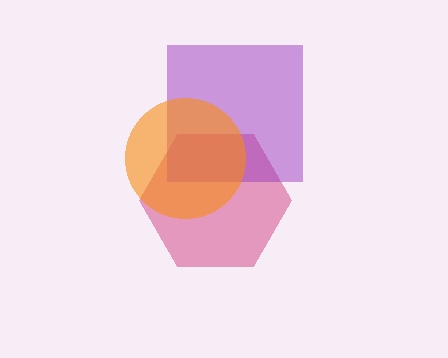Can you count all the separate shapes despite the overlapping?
Yes, there are 3 separate shapes.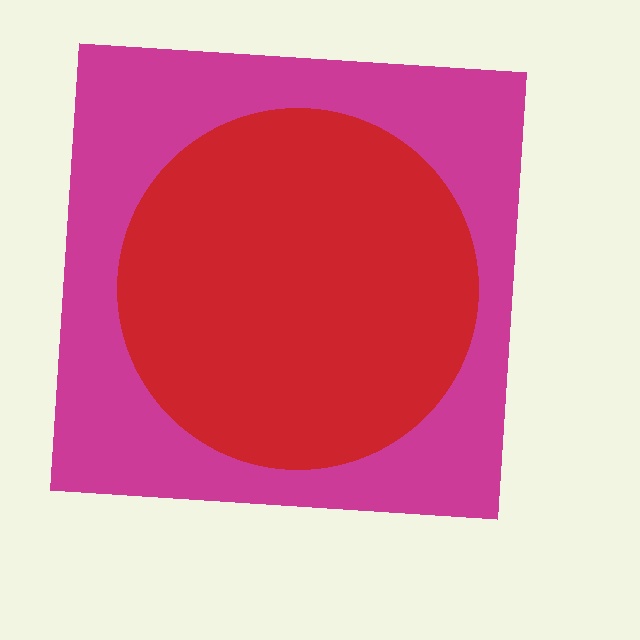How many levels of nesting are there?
2.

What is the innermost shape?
The red circle.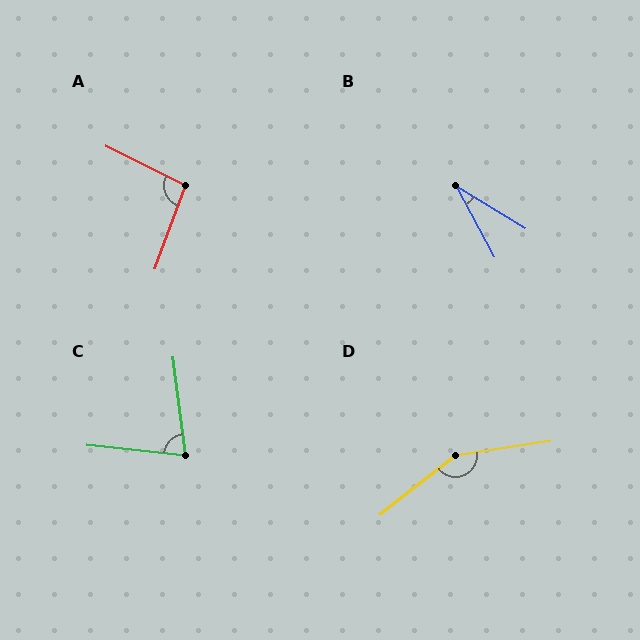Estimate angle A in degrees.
Approximately 96 degrees.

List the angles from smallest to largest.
B (30°), C (77°), A (96°), D (150°).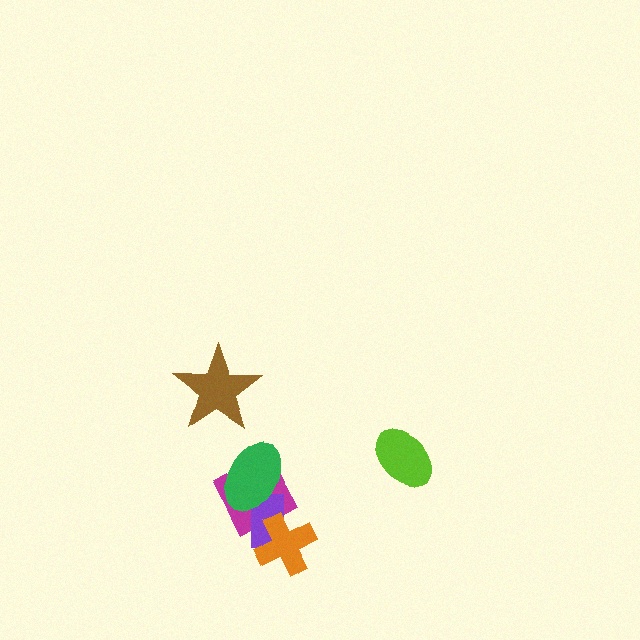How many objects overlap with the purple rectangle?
3 objects overlap with the purple rectangle.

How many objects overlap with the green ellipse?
2 objects overlap with the green ellipse.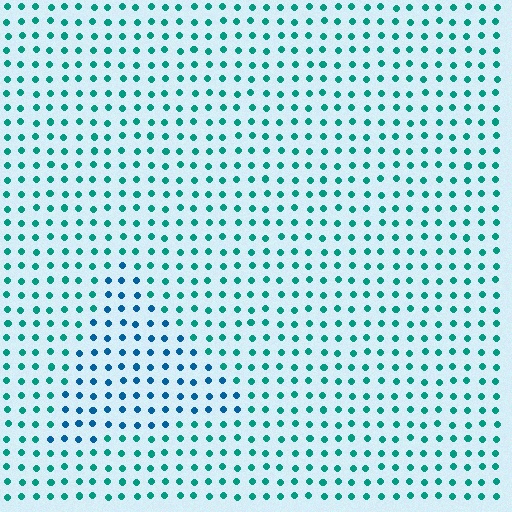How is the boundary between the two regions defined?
The boundary is defined purely by a slight shift in hue (about 34 degrees). Spacing, size, and orientation are identical on both sides.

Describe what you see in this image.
The image is filled with small teal elements in a uniform arrangement. A triangle-shaped region is visible where the elements are tinted to a slightly different hue, forming a subtle color boundary.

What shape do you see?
I see a triangle.